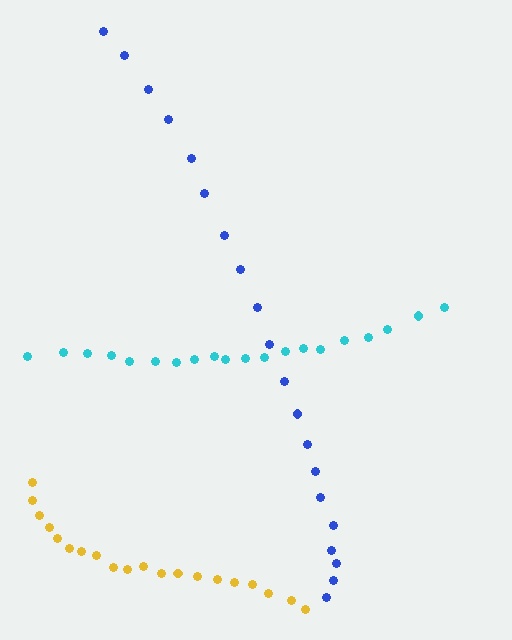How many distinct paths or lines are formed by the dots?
There are 3 distinct paths.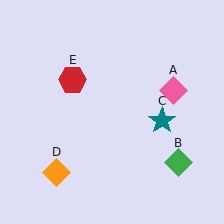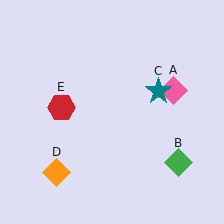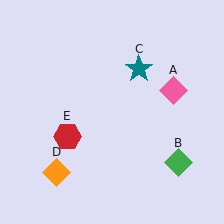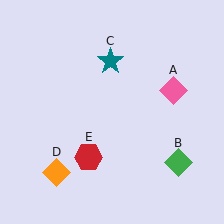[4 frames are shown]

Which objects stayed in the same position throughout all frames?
Pink diamond (object A) and green diamond (object B) and orange diamond (object D) remained stationary.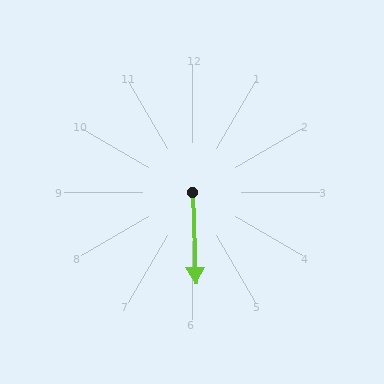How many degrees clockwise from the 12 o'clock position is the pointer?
Approximately 178 degrees.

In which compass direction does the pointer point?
South.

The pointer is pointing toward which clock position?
Roughly 6 o'clock.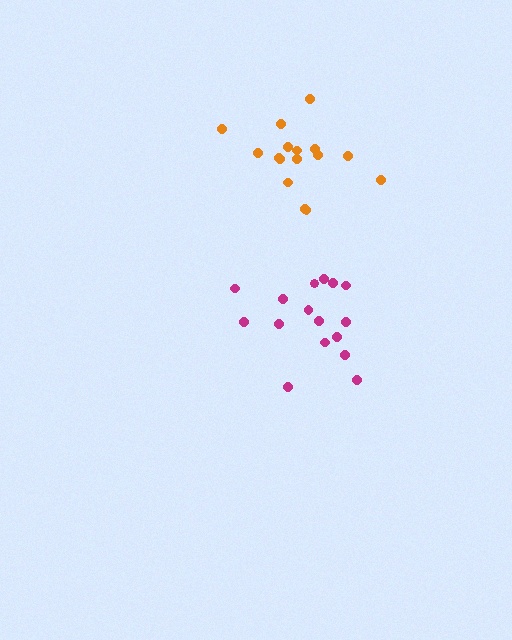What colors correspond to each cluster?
The clusters are colored: orange, magenta.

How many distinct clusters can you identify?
There are 2 distinct clusters.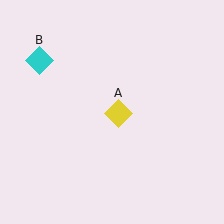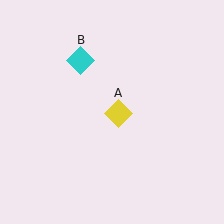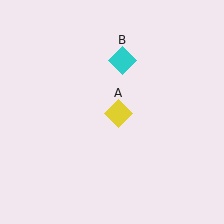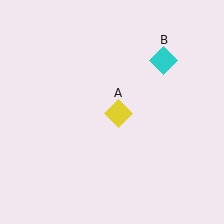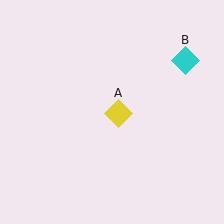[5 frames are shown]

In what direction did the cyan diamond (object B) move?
The cyan diamond (object B) moved right.